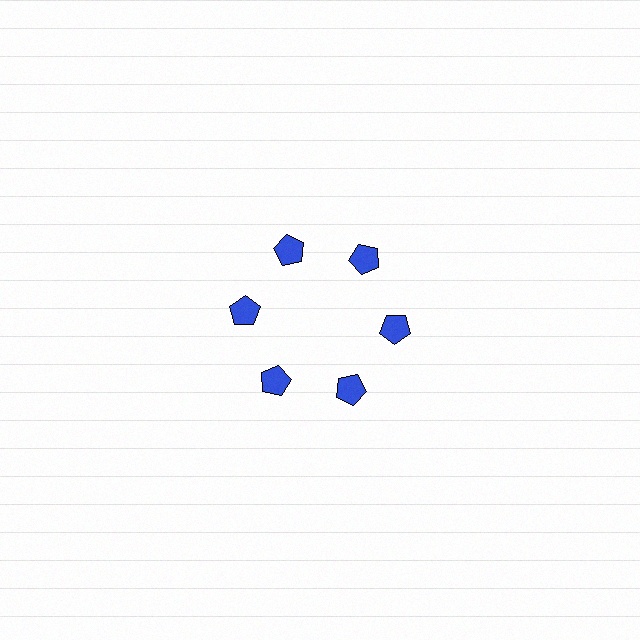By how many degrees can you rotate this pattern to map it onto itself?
The pattern maps onto itself every 60 degrees of rotation.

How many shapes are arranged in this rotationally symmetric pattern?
There are 6 shapes, arranged in 6 groups of 1.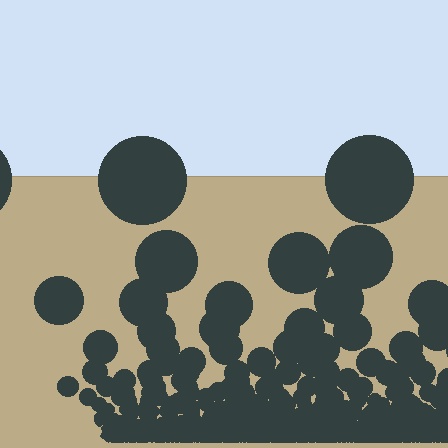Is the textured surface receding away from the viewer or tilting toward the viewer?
The surface appears to tilt toward the viewer. Texture elements get larger and sparser toward the top.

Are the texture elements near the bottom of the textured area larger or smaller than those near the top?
Smaller. The gradient is inverted — elements near the bottom are smaller and denser.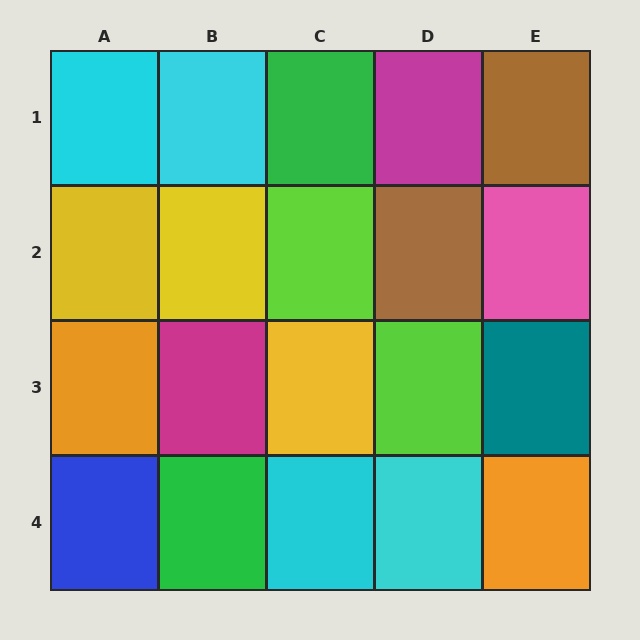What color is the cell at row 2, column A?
Yellow.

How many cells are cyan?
4 cells are cyan.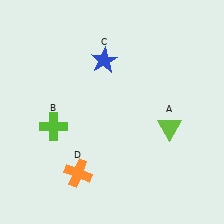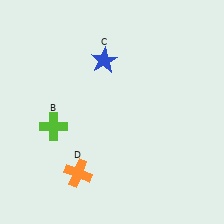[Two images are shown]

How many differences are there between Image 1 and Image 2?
There is 1 difference between the two images.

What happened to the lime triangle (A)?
The lime triangle (A) was removed in Image 2. It was in the bottom-right area of Image 1.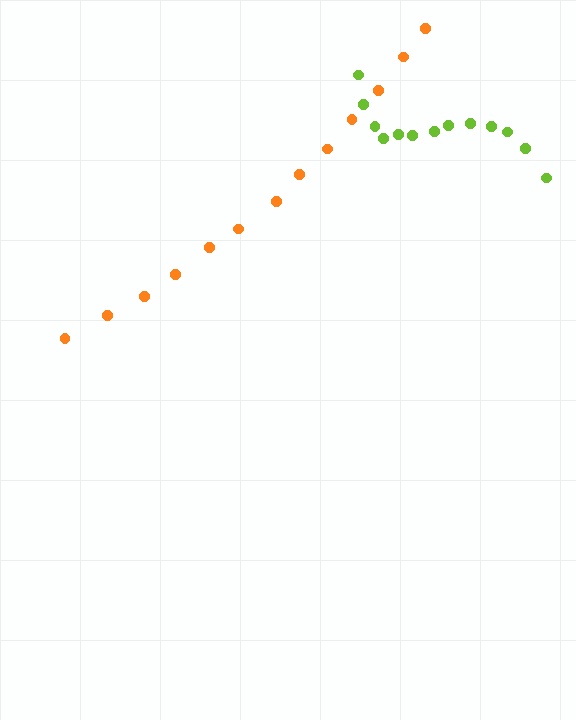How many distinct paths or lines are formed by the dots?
There are 2 distinct paths.